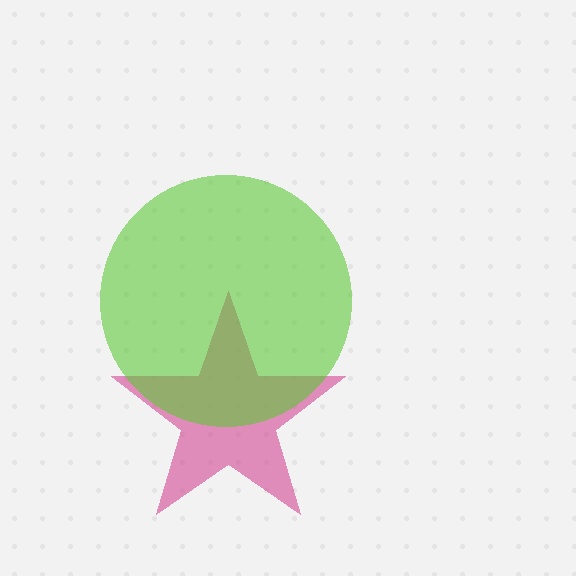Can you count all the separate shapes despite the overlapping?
Yes, there are 2 separate shapes.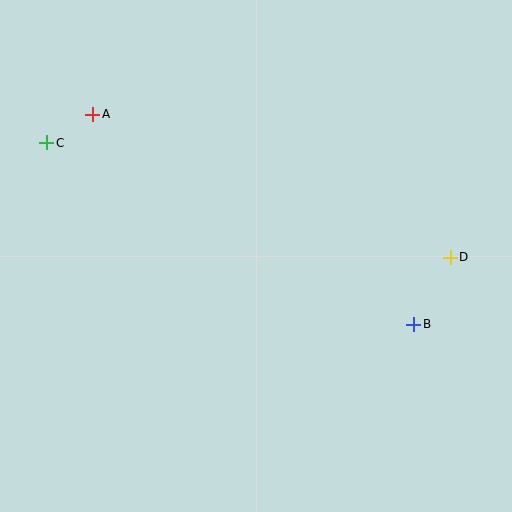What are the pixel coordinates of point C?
Point C is at (47, 143).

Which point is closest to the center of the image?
Point B at (414, 324) is closest to the center.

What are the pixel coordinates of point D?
Point D is at (450, 257).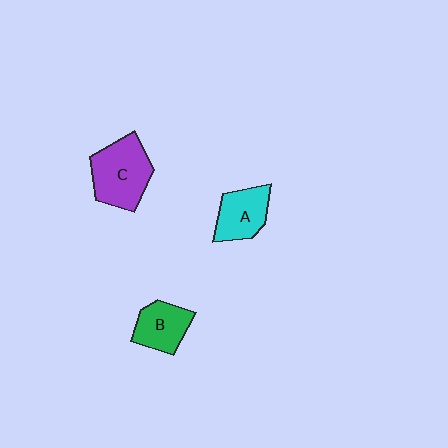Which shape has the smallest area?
Shape B (green).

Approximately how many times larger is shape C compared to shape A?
Approximately 1.4 times.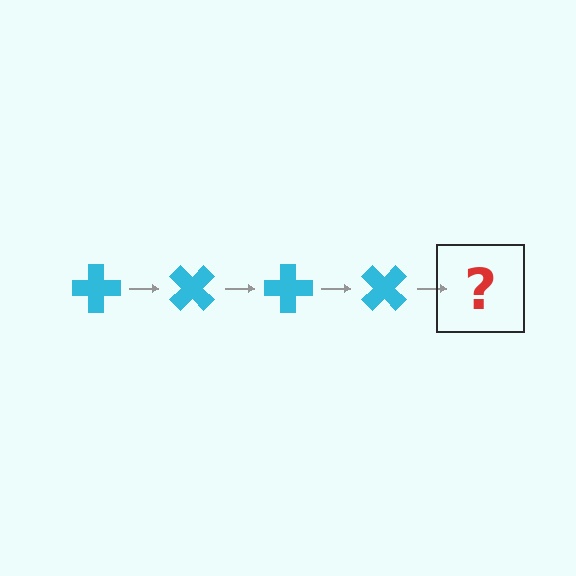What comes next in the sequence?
The next element should be a cyan cross rotated 180 degrees.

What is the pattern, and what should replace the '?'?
The pattern is that the cross rotates 45 degrees each step. The '?' should be a cyan cross rotated 180 degrees.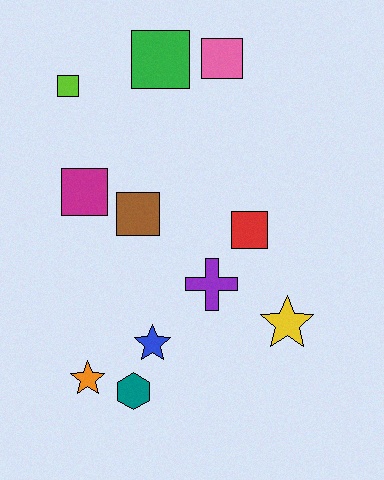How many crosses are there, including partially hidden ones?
There is 1 cross.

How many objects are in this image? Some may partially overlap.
There are 11 objects.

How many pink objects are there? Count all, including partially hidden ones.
There is 1 pink object.